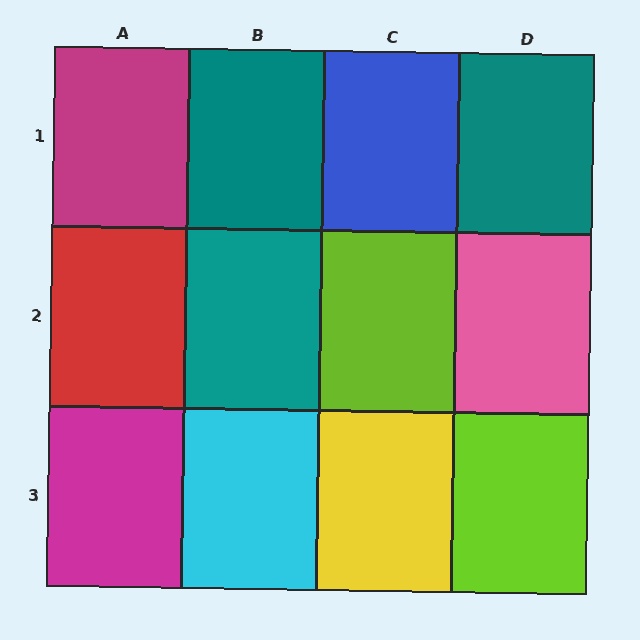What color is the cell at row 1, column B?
Teal.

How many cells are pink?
1 cell is pink.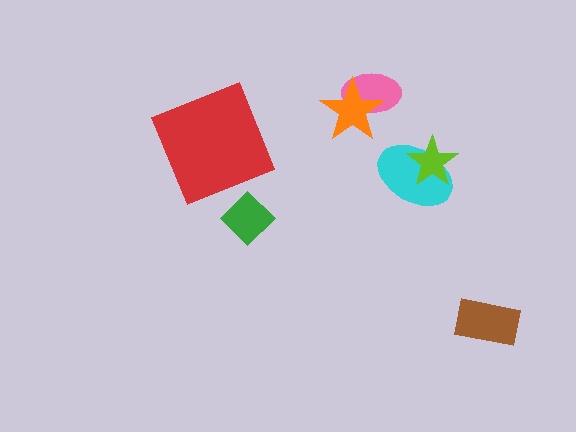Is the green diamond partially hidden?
No, no other shape covers it.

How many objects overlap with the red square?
0 objects overlap with the red square.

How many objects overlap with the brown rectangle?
0 objects overlap with the brown rectangle.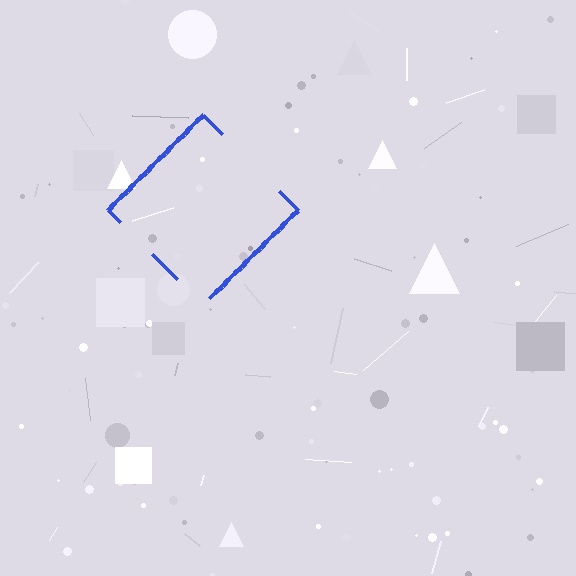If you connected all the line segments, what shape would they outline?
They would outline a diamond.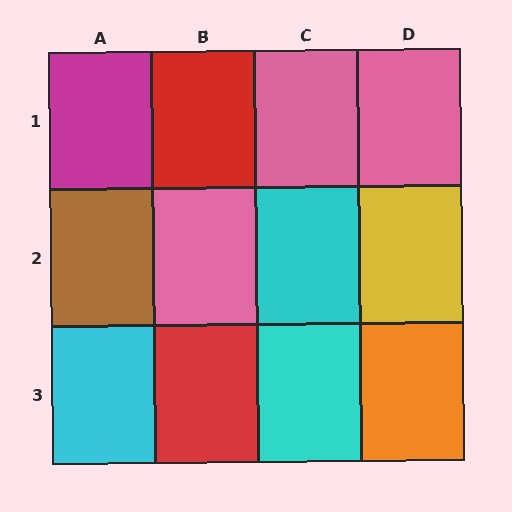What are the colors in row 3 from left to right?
Cyan, red, cyan, orange.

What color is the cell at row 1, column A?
Magenta.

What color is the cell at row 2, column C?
Cyan.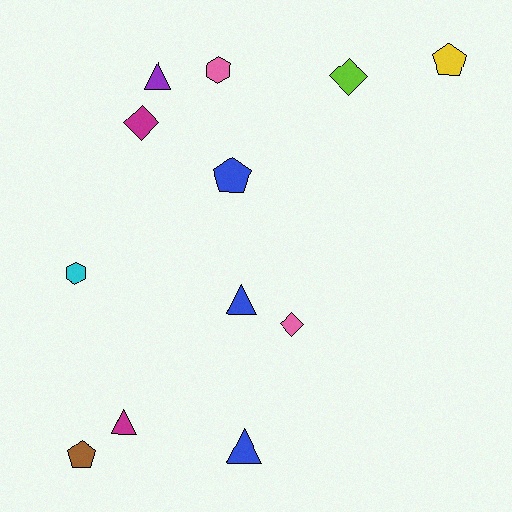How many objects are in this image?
There are 12 objects.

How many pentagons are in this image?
There are 3 pentagons.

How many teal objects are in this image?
There are no teal objects.